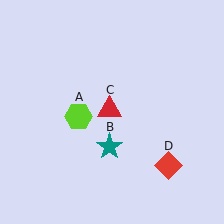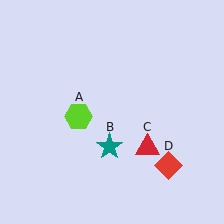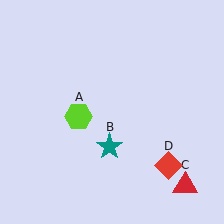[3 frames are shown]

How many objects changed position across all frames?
1 object changed position: red triangle (object C).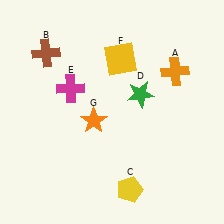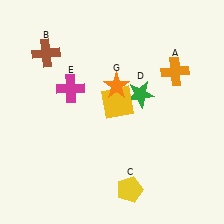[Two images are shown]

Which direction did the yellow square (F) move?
The yellow square (F) moved down.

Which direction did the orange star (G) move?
The orange star (G) moved up.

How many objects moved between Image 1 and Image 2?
2 objects moved between the two images.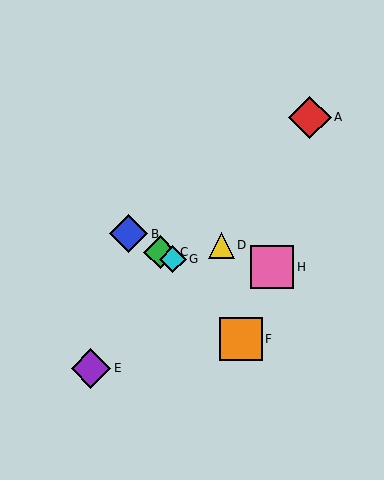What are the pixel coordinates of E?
Object E is at (91, 368).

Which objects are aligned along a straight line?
Objects B, C, G are aligned along a straight line.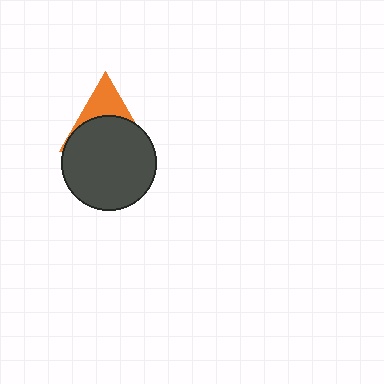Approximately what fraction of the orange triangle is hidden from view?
Roughly 64% of the orange triangle is hidden behind the dark gray circle.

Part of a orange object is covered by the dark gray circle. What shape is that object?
It is a triangle.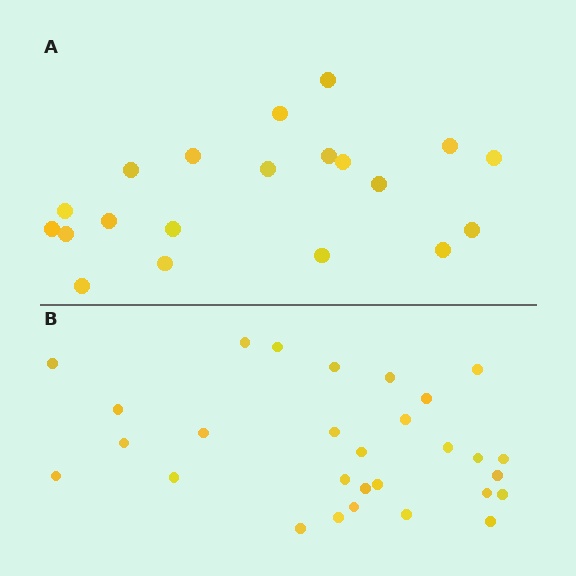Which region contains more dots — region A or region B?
Region B (the bottom region) has more dots.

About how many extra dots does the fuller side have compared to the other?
Region B has roughly 8 or so more dots than region A.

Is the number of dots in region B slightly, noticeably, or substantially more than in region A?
Region B has substantially more. The ratio is roughly 1.4 to 1.